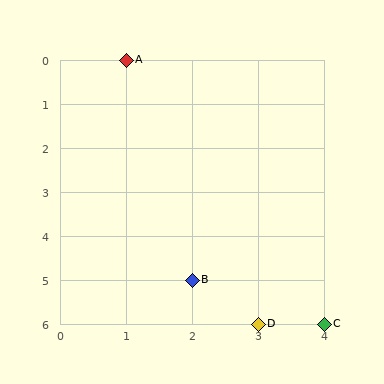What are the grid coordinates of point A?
Point A is at grid coordinates (1, 0).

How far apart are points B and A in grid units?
Points B and A are 1 column and 5 rows apart (about 5.1 grid units diagonally).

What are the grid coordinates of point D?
Point D is at grid coordinates (3, 6).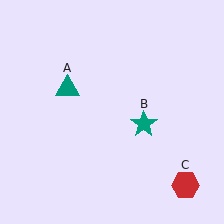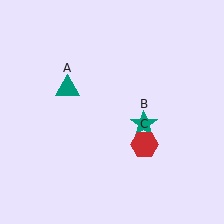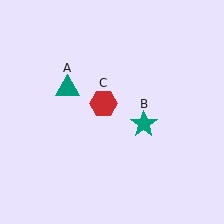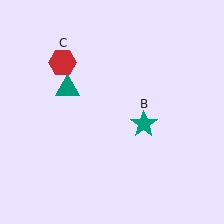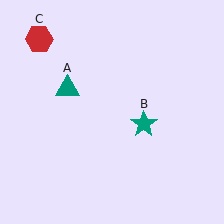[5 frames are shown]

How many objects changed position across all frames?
1 object changed position: red hexagon (object C).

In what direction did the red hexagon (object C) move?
The red hexagon (object C) moved up and to the left.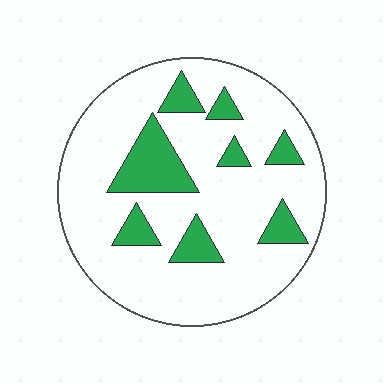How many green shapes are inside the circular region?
8.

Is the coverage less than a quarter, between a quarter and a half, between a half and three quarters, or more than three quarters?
Less than a quarter.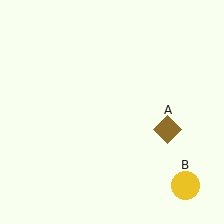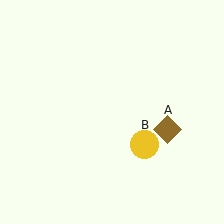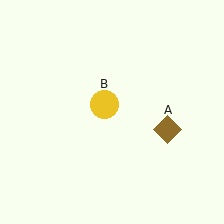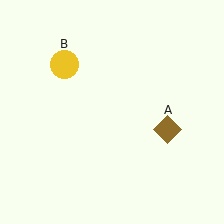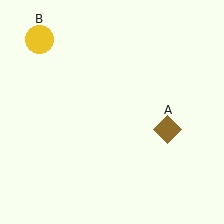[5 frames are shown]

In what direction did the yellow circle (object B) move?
The yellow circle (object B) moved up and to the left.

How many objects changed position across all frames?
1 object changed position: yellow circle (object B).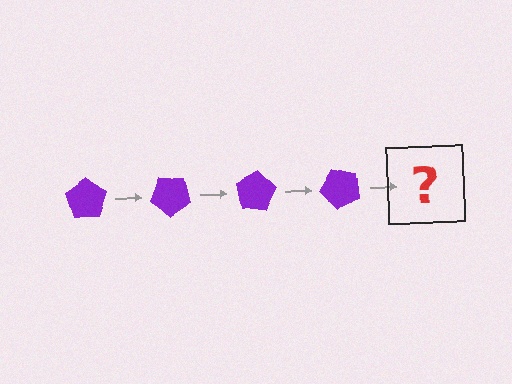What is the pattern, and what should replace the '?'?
The pattern is that the pentagon rotates 40 degrees each step. The '?' should be a purple pentagon rotated 160 degrees.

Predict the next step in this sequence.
The next step is a purple pentagon rotated 160 degrees.